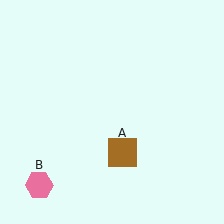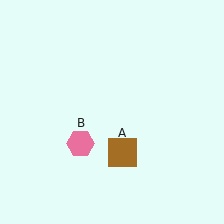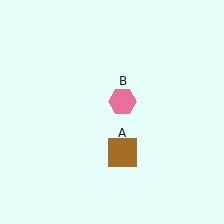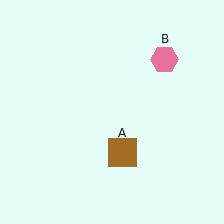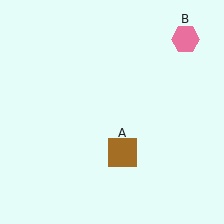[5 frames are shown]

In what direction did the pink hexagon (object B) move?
The pink hexagon (object B) moved up and to the right.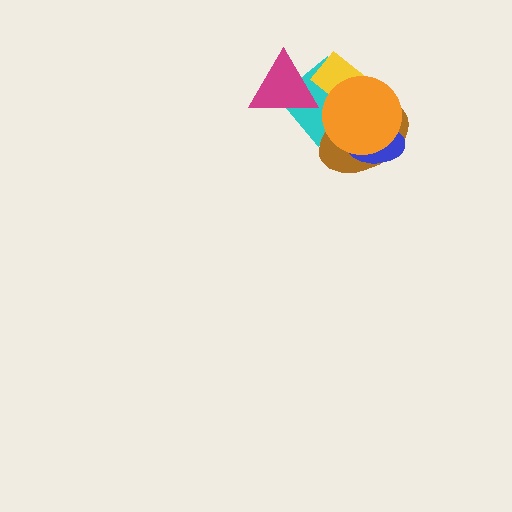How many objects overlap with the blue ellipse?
2 objects overlap with the blue ellipse.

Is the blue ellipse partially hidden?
Yes, it is partially covered by another shape.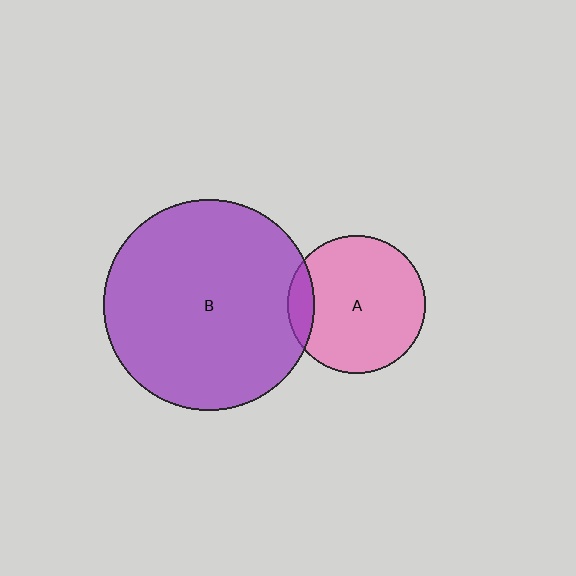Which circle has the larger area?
Circle B (purple).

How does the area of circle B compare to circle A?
Approximately 2.3 times.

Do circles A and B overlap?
Yes.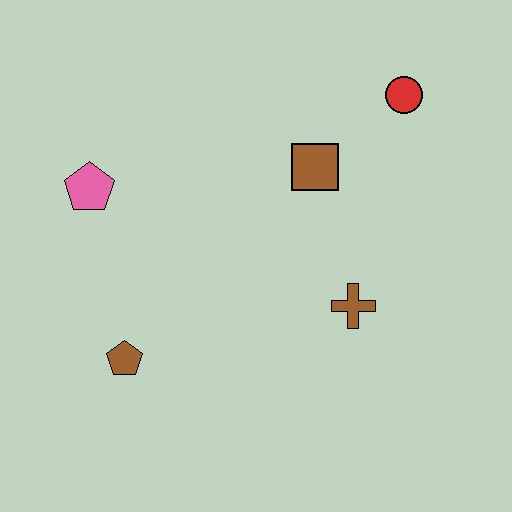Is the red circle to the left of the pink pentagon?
No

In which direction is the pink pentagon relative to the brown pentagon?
The pink pentagon is above the brown pentagon.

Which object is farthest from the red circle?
The brown pentagon is farthest from the red circle.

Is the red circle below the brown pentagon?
No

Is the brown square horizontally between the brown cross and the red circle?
No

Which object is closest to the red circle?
The brown square is closest to the red circle.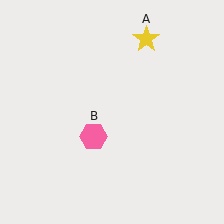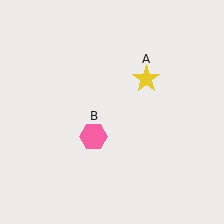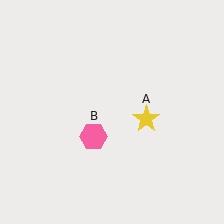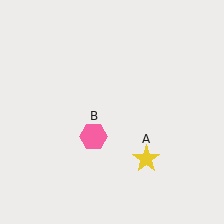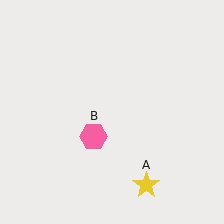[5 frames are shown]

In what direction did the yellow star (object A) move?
The yellow star (object A) moved down.